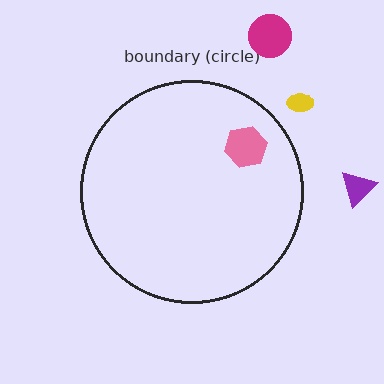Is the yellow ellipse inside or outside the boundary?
Outside.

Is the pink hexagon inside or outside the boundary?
Inside.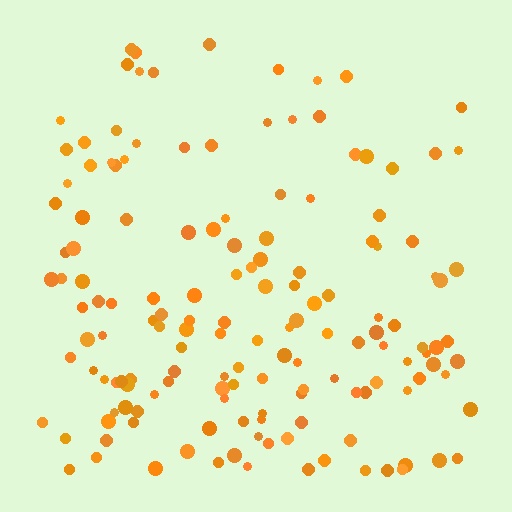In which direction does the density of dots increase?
From top to bottom, with the bottom side densest.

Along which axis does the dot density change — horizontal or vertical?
Vertical.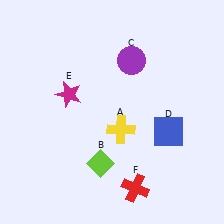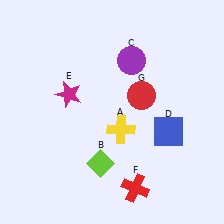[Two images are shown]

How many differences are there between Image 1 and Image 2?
There is 1 difference between the two images.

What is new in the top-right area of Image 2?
A red circle (G) was added in the top-right area of Image 2.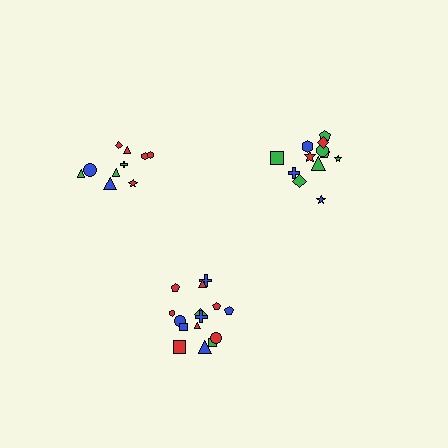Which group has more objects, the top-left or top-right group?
The top-right group.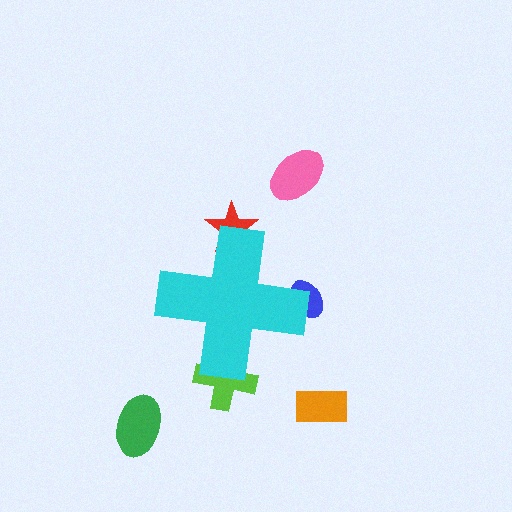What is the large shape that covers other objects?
A cyan cross.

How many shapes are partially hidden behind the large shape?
3 shapes are partially hidden.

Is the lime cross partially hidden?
Yes, the lime cross is partially hidden behind the cyan cross.